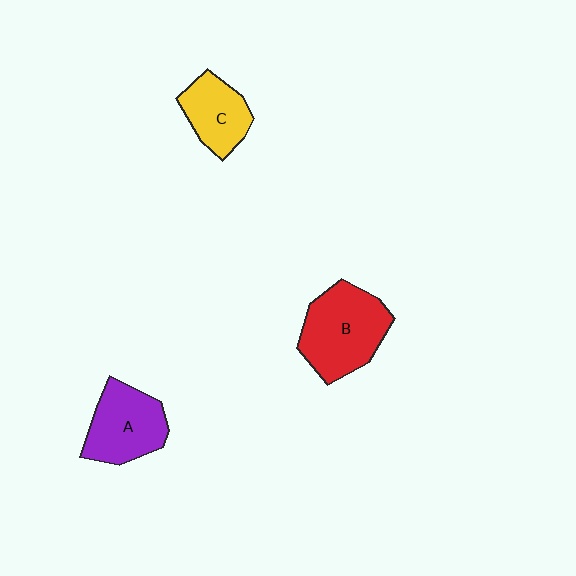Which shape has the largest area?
Shape B (red).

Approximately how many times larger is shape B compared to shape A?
Approximately 1.2 times.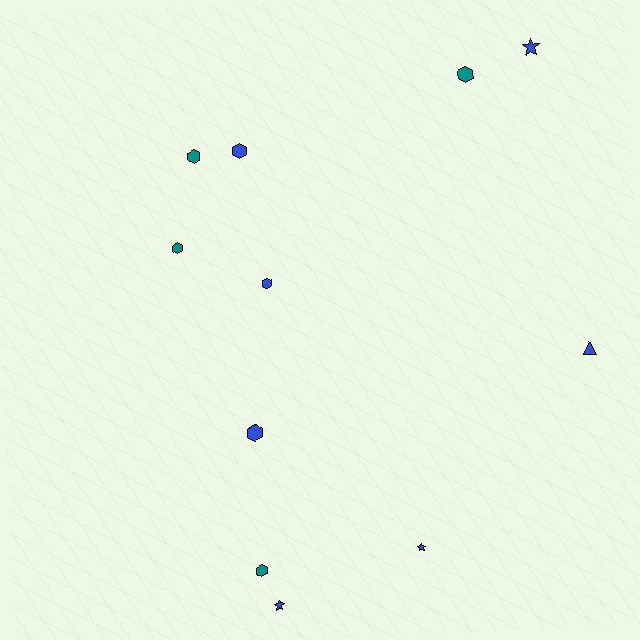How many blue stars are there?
There are 3 blue stars.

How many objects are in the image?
There are 11 objects.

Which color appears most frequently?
Blue, with 7 objects.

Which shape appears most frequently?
Hexagon, with 7 objects.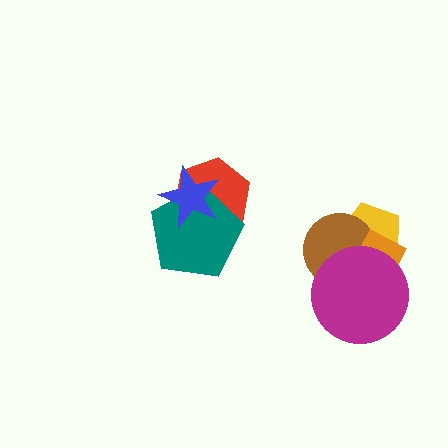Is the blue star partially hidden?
No, no other shape covers it.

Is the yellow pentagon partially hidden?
Yes, it is partially covered by another shape.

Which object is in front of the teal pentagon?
The blue star is in front of the teal pentagon.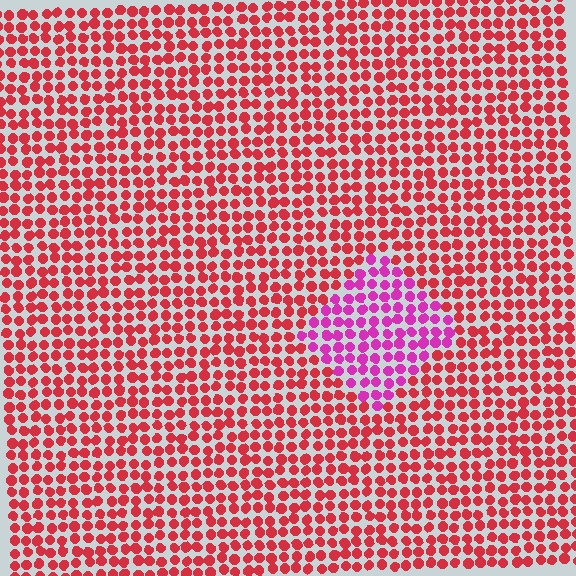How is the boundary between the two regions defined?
The boundary is defined purely by a slight shift in hue (about 43 degrees). Spacing, size, and orientation are identical on both sides.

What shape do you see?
I see a diamond.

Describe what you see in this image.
The image is filled with small red elements in a uniform arrangement. A diamond-shaped region is visible where the elements are tinted to a slightly different hue, forming a subtle color boundary.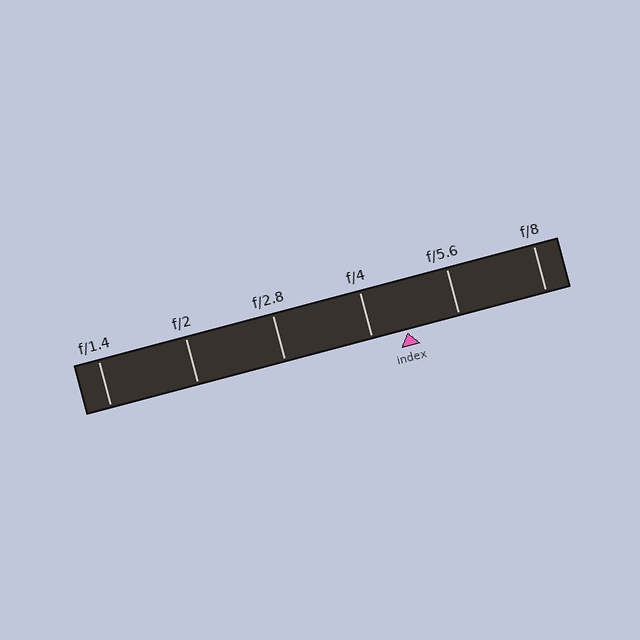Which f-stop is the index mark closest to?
The index mark is closest to f/4.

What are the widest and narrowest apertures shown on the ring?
The widest aperture shown is f/1.4 and the narrowest is f/8.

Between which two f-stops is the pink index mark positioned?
The index mark is between f/4 and f/5.6.